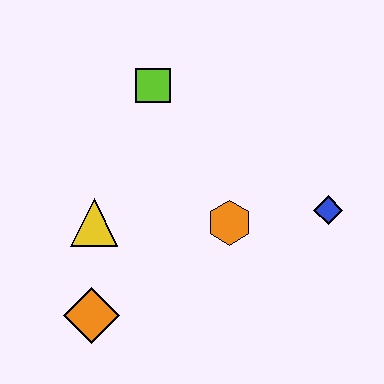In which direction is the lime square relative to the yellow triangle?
The lime square is above the yellow triangle.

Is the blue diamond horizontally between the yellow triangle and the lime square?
No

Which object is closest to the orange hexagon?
The blue diamond is closest to the orange hexagon.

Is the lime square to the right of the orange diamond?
Yes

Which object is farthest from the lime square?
The orange diamond is farthest from the lime square.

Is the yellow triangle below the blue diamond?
Yes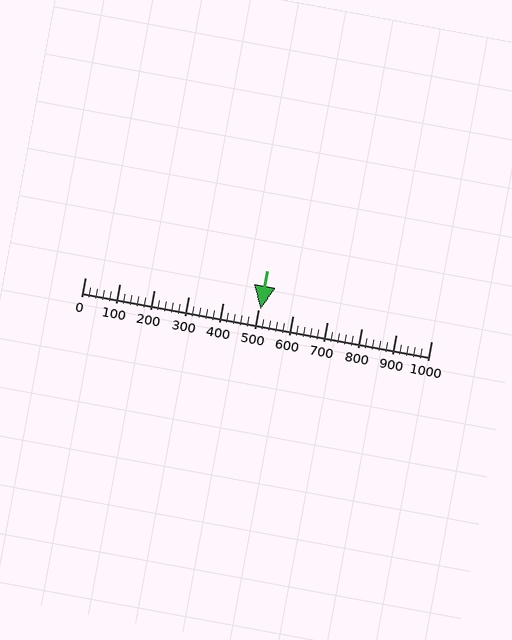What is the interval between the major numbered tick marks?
The major tick marks are spaced 100 units apart.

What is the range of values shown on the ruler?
The ruler shows values from 0 to 1000.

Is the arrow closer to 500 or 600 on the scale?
The arrow is closer to 500.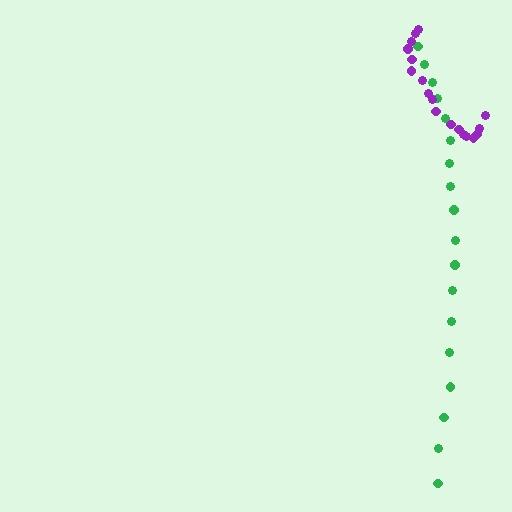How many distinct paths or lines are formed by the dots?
There are 2 distinct paths.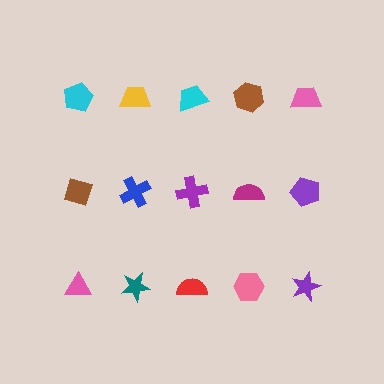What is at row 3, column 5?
A purple star.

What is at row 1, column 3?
A cyan trapezoid.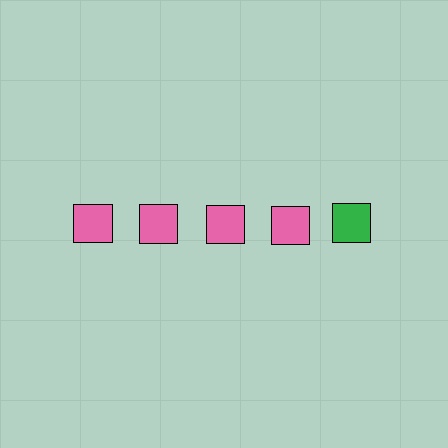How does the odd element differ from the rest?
It has a different color: green instead of pink.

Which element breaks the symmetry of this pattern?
The green square in the top row, rightmost column breaks the symmetry. All other shapes are pink squares.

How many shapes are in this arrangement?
There are 5 shapes arranged in a grid pattern.